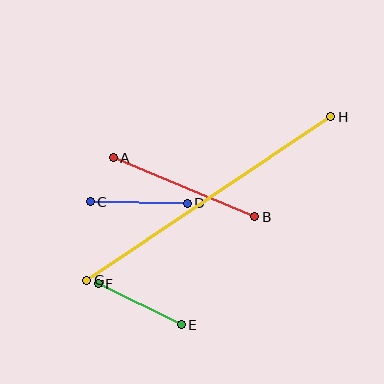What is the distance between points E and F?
The distance is approximately 93 pixels.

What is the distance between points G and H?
The distance is approximately 294 pixels.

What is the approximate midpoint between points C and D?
The midpoint is at approximately (139, 203) pixels.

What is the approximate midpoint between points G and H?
The midpoint is at approximately (209, 199) pixels.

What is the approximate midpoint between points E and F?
The midpoint is at approximately (140, 304) pixels.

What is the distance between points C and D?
The distance is approximately 97 pixels.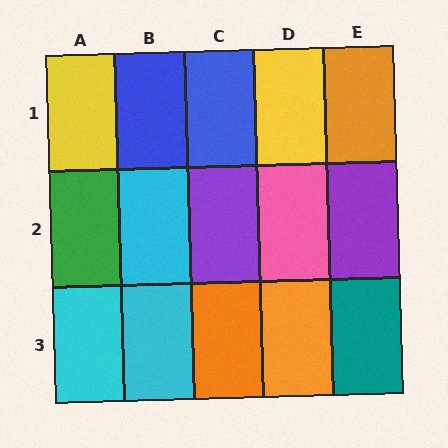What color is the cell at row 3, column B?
Cyan.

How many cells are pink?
1 cell is pink.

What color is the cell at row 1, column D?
Yellow.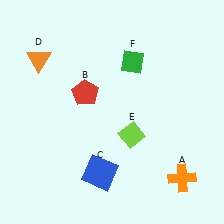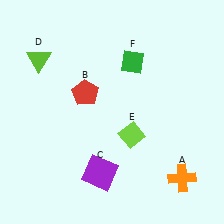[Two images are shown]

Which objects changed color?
C changed from blue to purple. D changed from orange to lime.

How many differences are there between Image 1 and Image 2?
There are 2 differences between the two images.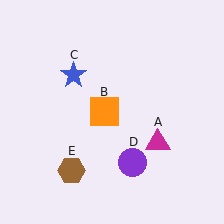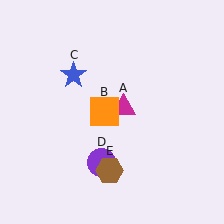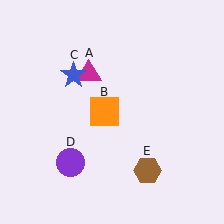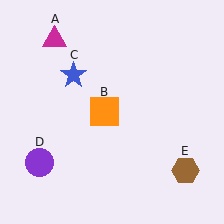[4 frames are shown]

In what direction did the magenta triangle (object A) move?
The magenta triangle (object A) moved up and to the left.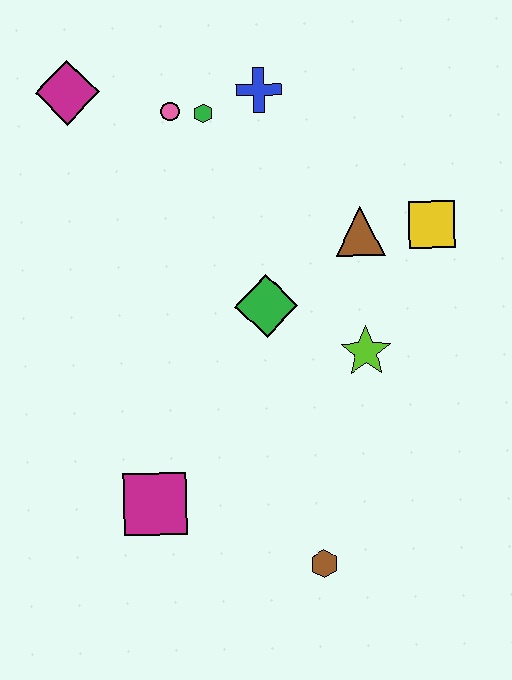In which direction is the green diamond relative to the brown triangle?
The green diamond is to the left of the brown triangle.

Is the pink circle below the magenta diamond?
Yes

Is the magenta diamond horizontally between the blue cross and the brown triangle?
No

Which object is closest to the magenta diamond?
The pink circle is closest to the magenta diamond.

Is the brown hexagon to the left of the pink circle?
No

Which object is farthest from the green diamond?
The magenta diamond is farthest from the green diamond.